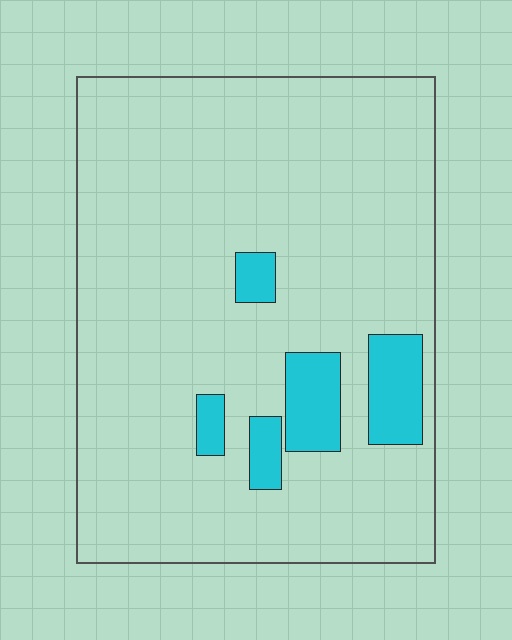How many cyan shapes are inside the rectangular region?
5.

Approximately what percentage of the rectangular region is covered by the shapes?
Approximately 10%.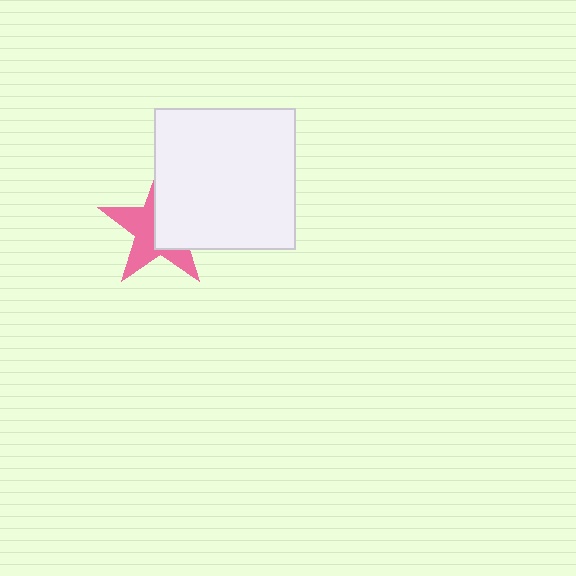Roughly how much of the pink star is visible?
About half of it is visible (roughly 51%).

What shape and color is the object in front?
The object in front is a white square.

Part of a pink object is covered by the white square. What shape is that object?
It is a star.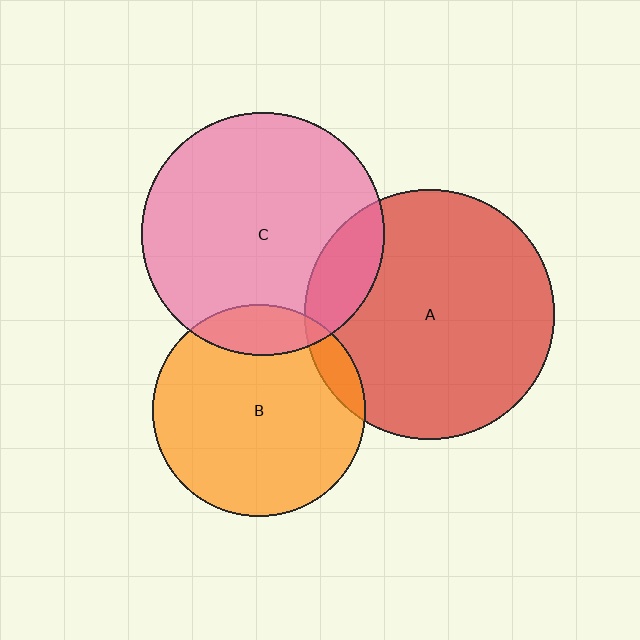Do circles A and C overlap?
Yes.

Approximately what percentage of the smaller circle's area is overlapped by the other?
Approximately 15%.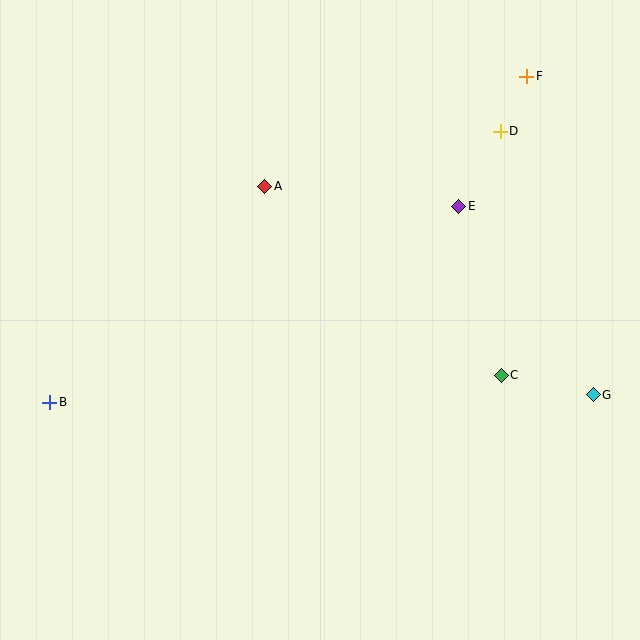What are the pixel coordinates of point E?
Point E is at (459, 206).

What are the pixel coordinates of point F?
Point F is at (527, 76).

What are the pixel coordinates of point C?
Point C is at (501, 375).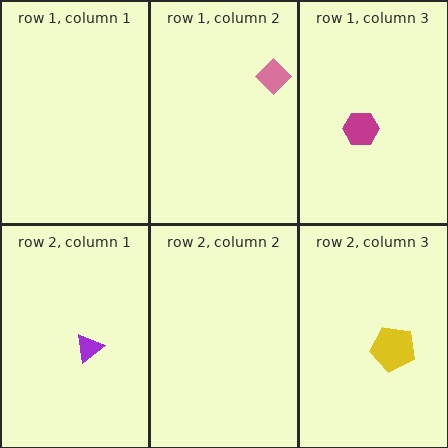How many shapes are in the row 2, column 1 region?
1.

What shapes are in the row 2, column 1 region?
The purple triangle.